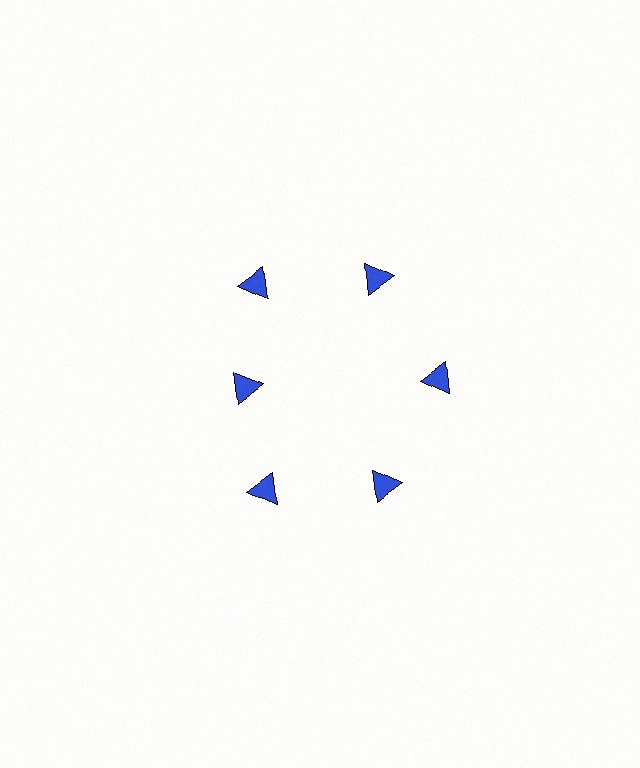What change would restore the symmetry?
The symmetry would be restored by moving it outward, back onto the ring so that all 6 triangles sit at equal angles and equal distance from the center.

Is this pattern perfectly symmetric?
No. The 6 blue triangles are arranged in a ring, but one element near the 9 o'clock position is pulled inward toward the center, breaking the 6-fold rotational symmetry.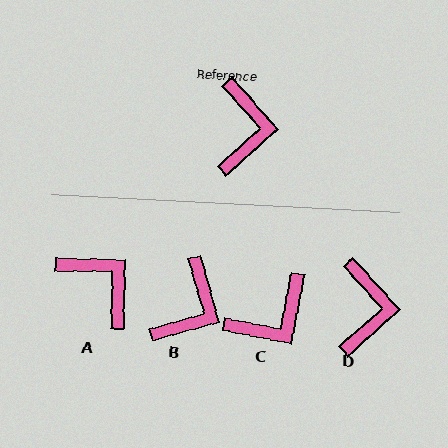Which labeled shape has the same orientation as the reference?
D.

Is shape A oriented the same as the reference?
No, it is off by about 48 degrees.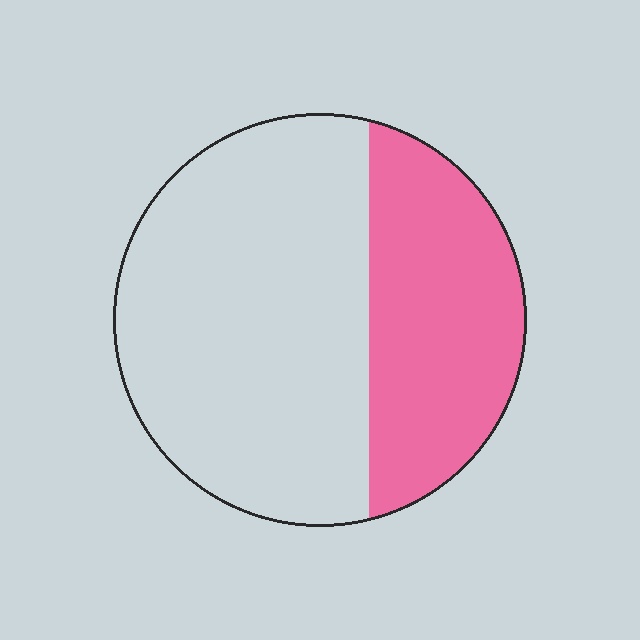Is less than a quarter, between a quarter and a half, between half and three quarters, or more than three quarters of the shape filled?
Between a quarter and a half.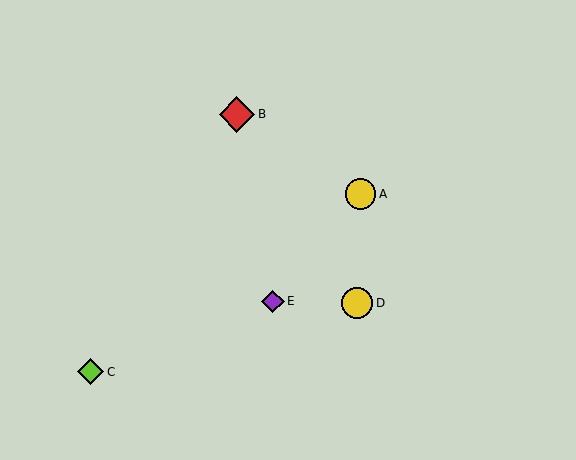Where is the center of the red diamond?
The center of the red diamond is at (237, 114).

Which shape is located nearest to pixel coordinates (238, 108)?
The red diamond (labeled B) at (237, 114) is nearest to that location.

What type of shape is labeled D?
Shape D is a yellow circle.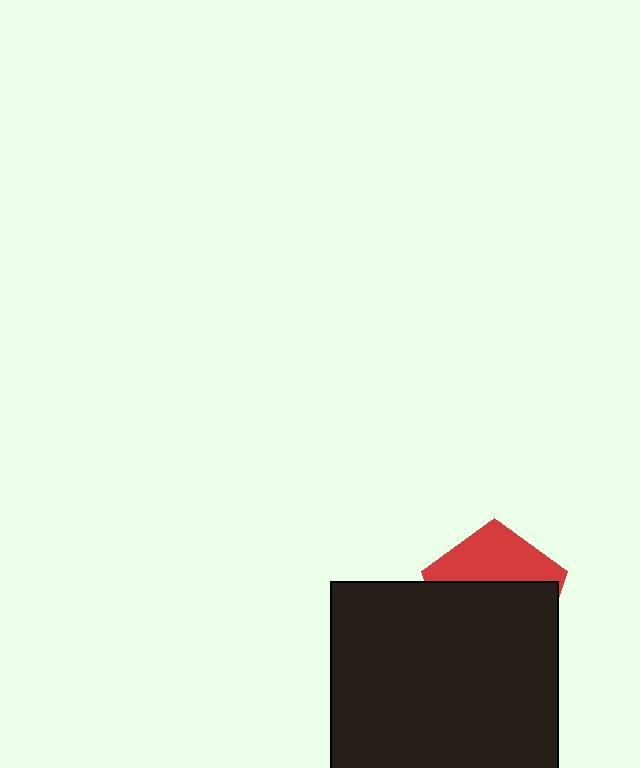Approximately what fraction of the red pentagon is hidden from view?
Roughly 62% of the red pentagon is hidden behind the black square.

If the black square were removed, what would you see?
You would see the complete red pentagon.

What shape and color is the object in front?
The object in front is a black square.